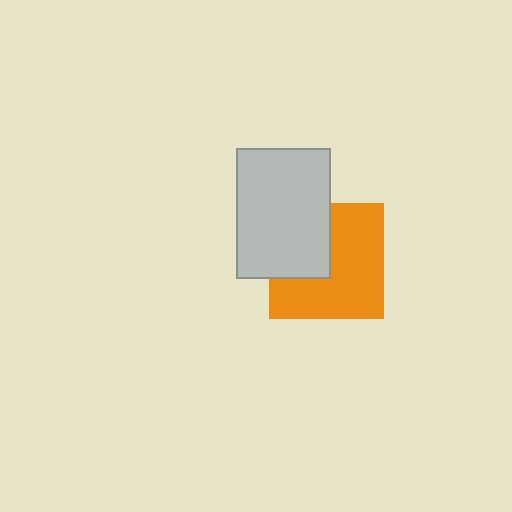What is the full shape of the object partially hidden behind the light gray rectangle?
The partially hidden object is an orange square.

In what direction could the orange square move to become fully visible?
The orange square could move toward the lower-right. That would shift it out from behind the light gray rectangle entirely.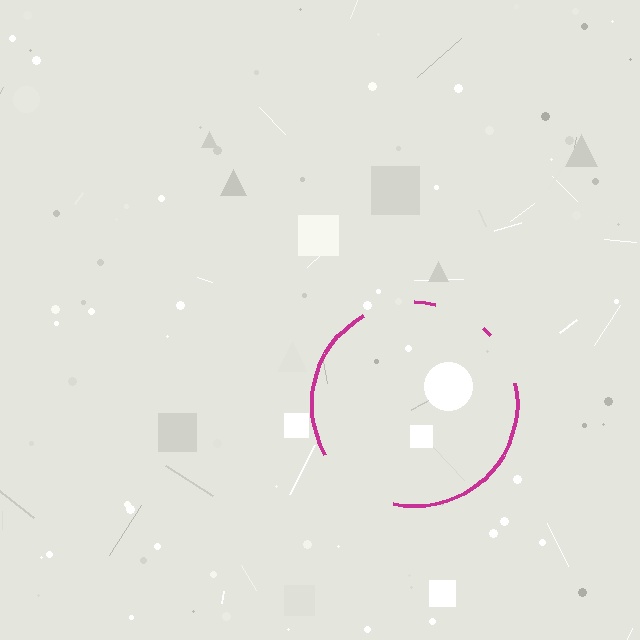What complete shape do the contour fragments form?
The contour fragments form a circle.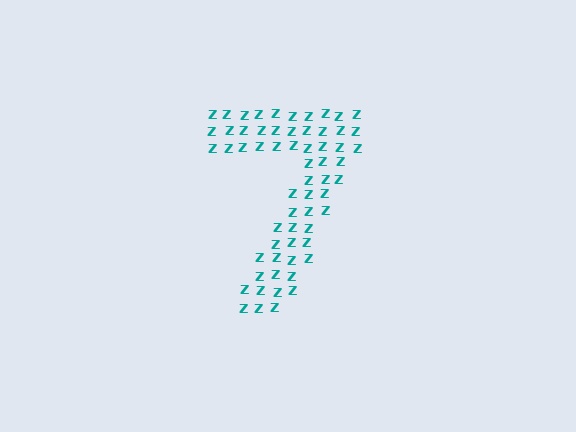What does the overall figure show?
The overall figure shows the digit 7.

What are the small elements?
The small elements are letter Z's.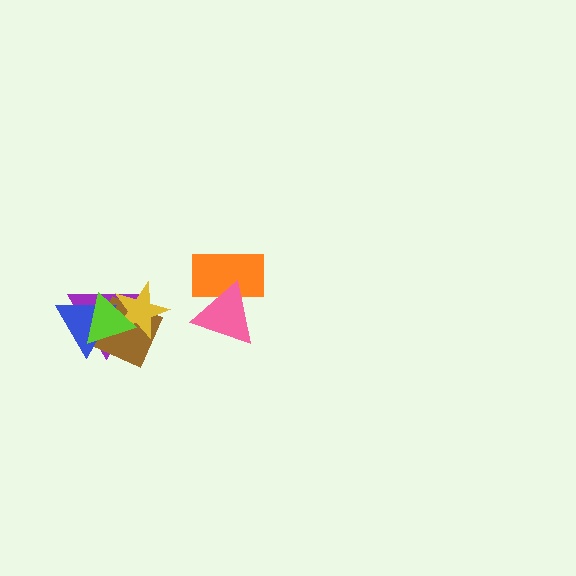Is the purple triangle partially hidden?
Yes, it is partially covered by another shape.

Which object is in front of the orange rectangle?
The pink triangle is in front of the orange rectangle.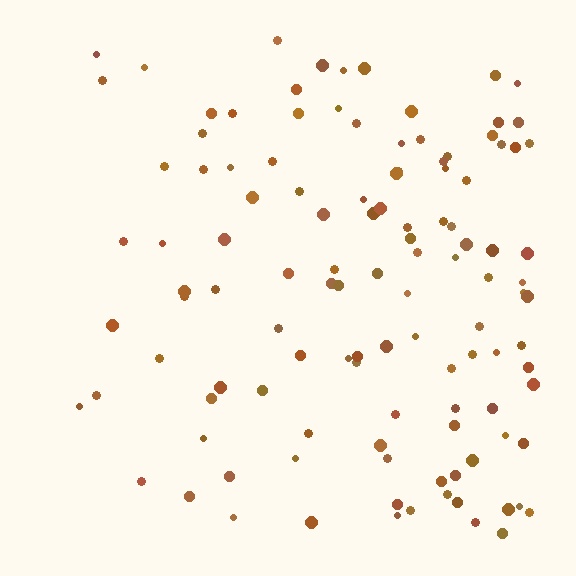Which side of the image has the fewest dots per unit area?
The left.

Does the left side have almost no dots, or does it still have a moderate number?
Still a moderate number, just noticeably fewer than the right.